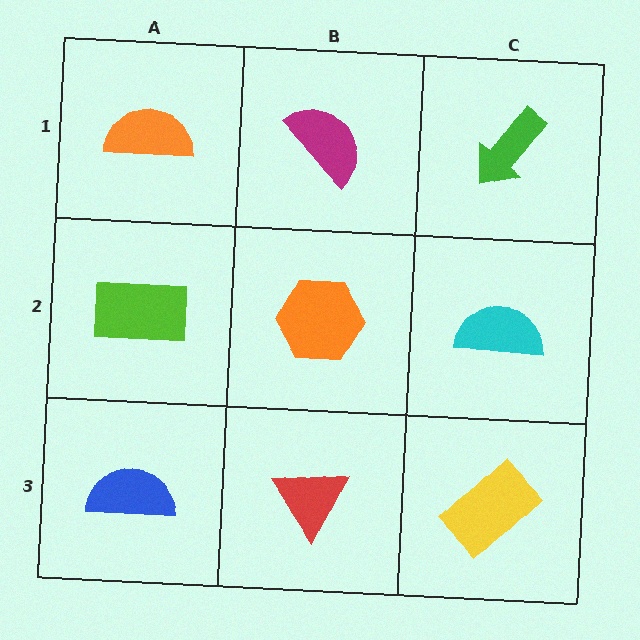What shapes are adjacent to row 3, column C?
A cyan semicircle (row 2, column C), a red triangle (row 3, column B).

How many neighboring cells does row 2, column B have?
4.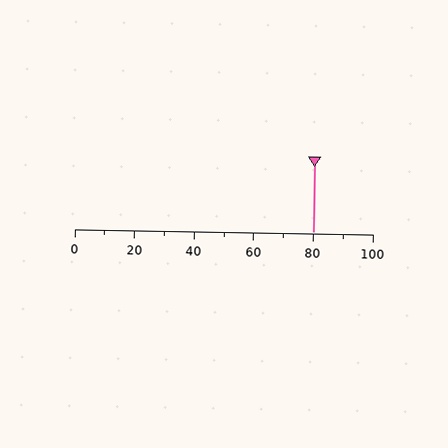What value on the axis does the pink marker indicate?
The marker indicates approximately 80.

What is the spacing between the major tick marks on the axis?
The major ticks are spaced 20 apart.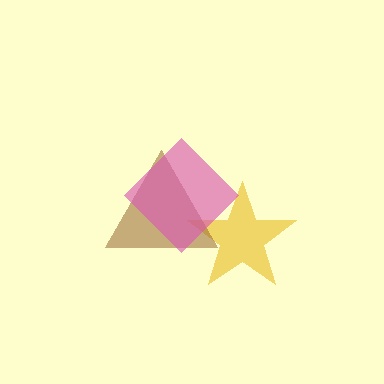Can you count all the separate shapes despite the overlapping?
Yes, there are 3 separate shapes.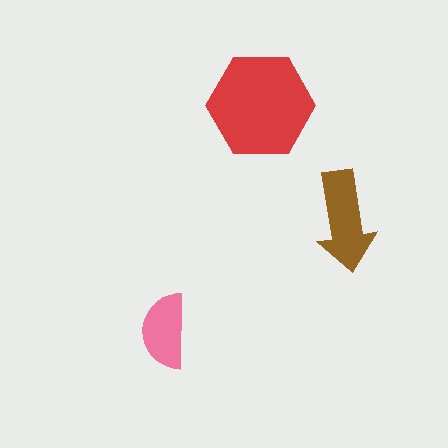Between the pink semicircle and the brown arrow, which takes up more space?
The brown arrow.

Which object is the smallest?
The pink semicircle.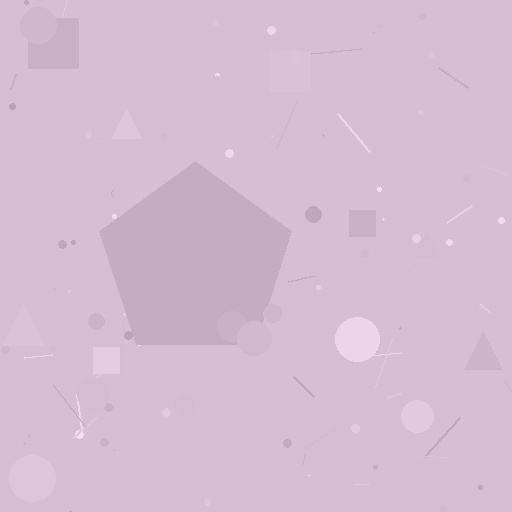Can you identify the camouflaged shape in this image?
The camouflaged shape is a pentagon.